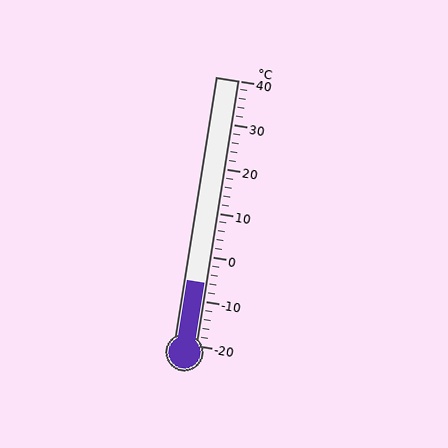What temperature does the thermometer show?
The thermometer shows approximately -6°C.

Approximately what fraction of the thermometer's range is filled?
The thermometer is filled to approximately 25% of its range.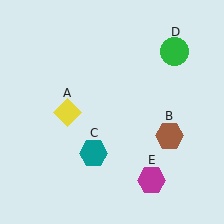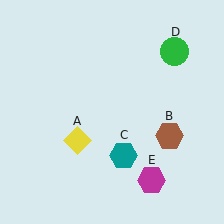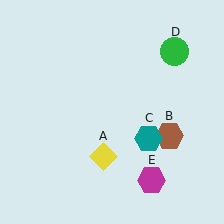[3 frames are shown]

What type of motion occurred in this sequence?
The yellow diamond (object A), teal hexagon (object C) rotated counterclockwise around the center of the scene.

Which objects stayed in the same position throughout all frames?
Brown hexagon (object B) and green circle (object D) and magenta hexagon (object E) remained stationary.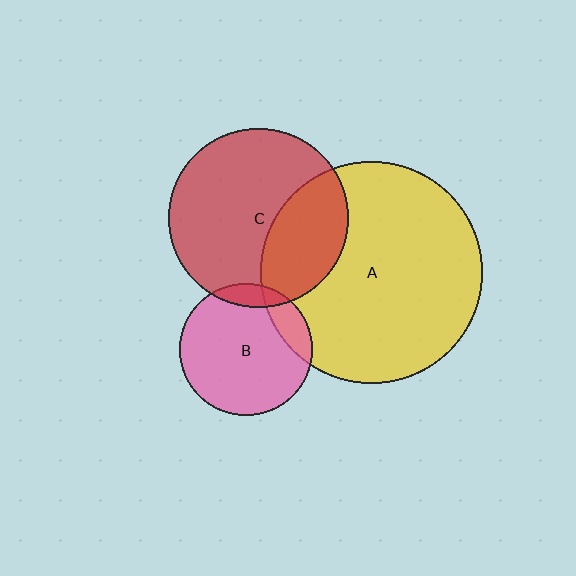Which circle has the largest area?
Circle A (yellow).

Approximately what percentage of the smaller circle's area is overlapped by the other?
Approximately 15%.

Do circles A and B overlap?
Yes.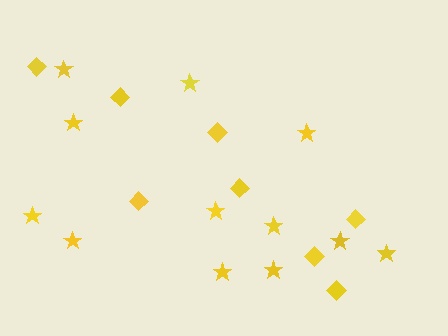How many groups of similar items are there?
There are 2 groups: one group of stars (12) and one group of diamonds (8).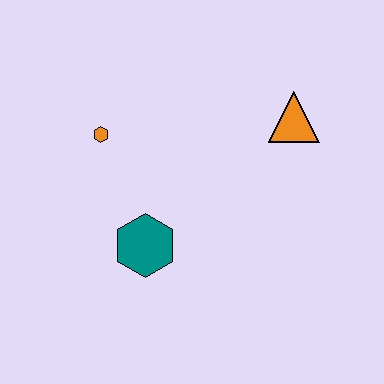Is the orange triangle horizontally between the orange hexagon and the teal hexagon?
No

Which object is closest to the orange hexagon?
The teal hexagon is closest to the orange hexagon.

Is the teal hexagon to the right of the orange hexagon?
Yes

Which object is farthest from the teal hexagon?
The orange triangle is farthest from the teal hexagon.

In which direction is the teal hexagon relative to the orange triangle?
The teal hexagon is to the left of the orange triangle.